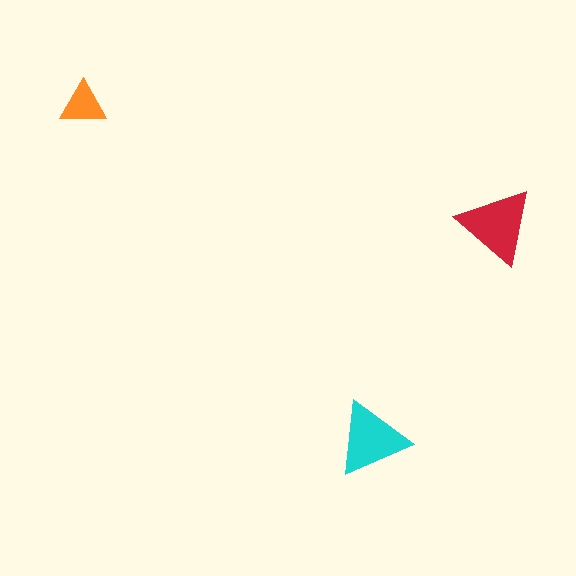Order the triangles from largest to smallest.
the red one, the cyan one, the orange one.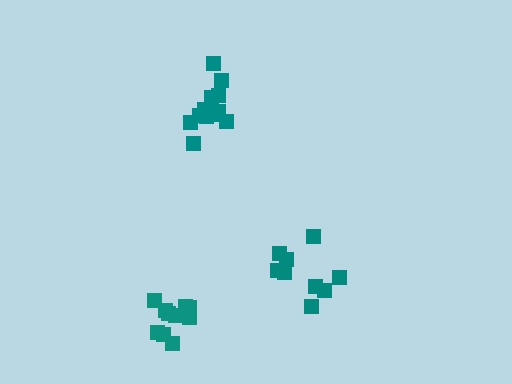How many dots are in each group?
Group 1: 11 dots, Group 2: 9 dots, Group 3: 12 dots (32 total).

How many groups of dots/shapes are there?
There are 3 groups.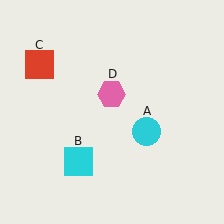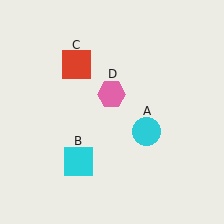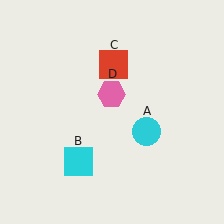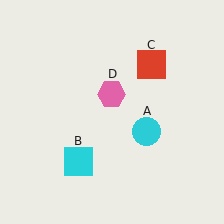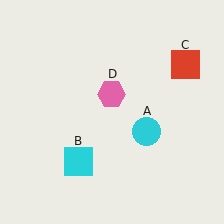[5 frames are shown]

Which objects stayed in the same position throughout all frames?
Cyan circle (object A) and cyan square (object B) and pink hexagon (object D) remained stationary.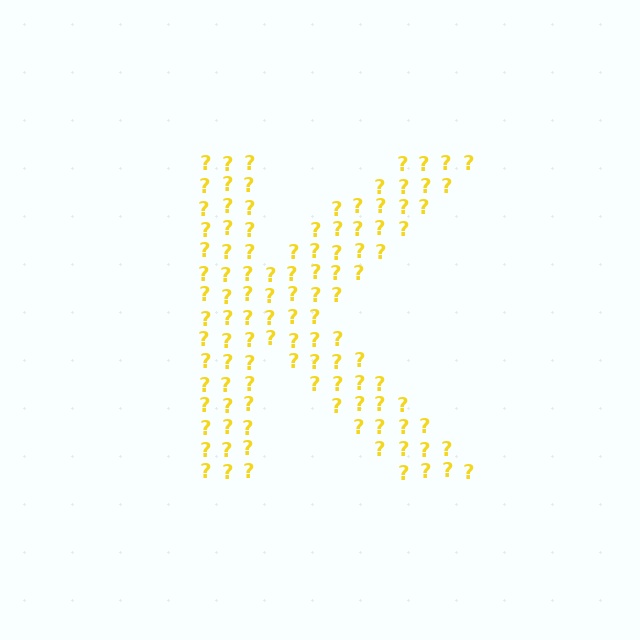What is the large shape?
The large shape is the letter K.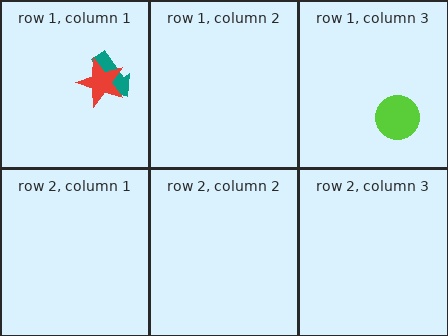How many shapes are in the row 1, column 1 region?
2.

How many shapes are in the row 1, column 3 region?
1.